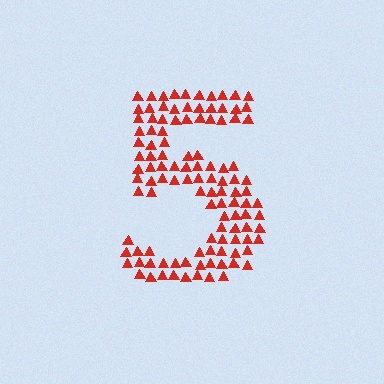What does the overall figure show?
The overall figure shows the digit 5.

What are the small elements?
The small elements are triangles.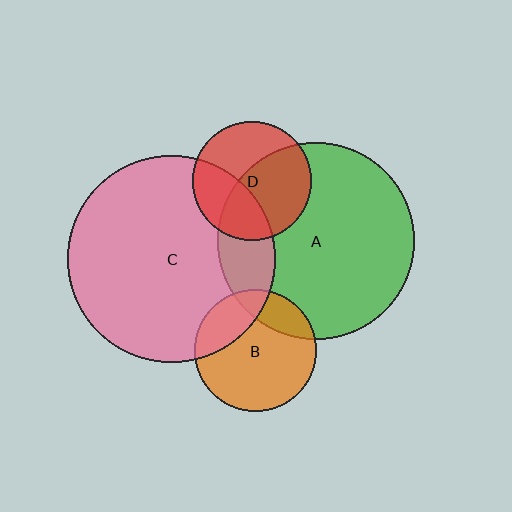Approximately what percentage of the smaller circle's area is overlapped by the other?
Approximately 35%.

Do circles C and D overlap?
Yes.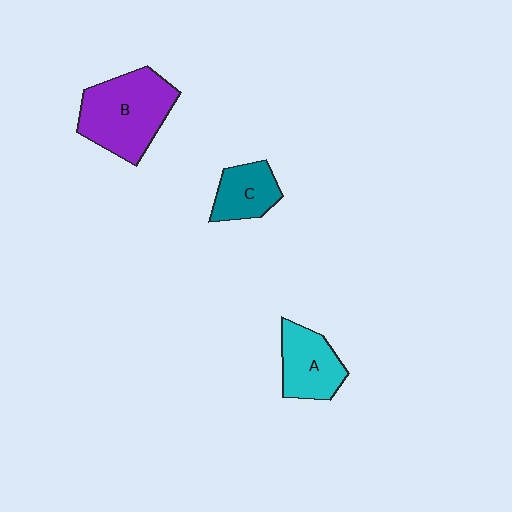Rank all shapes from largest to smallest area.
From largest to smallest: B (purple), A (cyan), C (teal).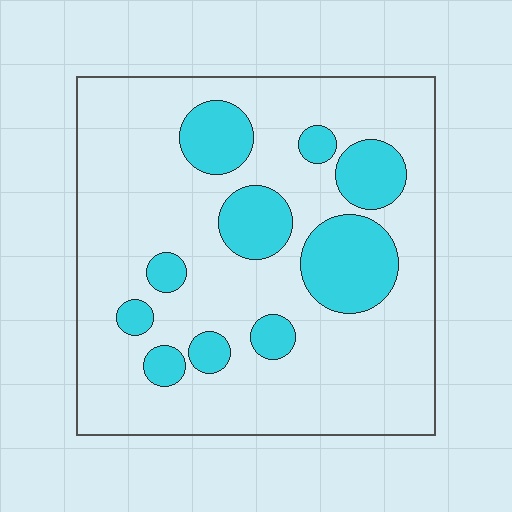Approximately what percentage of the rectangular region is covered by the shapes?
Approximately 20%.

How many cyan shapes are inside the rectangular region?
10.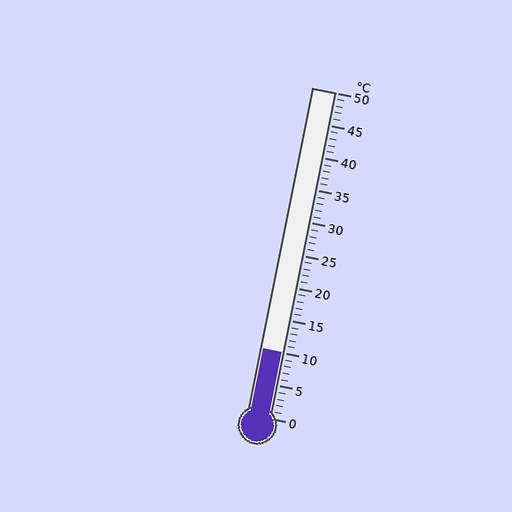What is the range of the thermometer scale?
The thermometer scale ranges from 0°C to 50°C.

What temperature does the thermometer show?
The thermometer shows approximately 10°C.